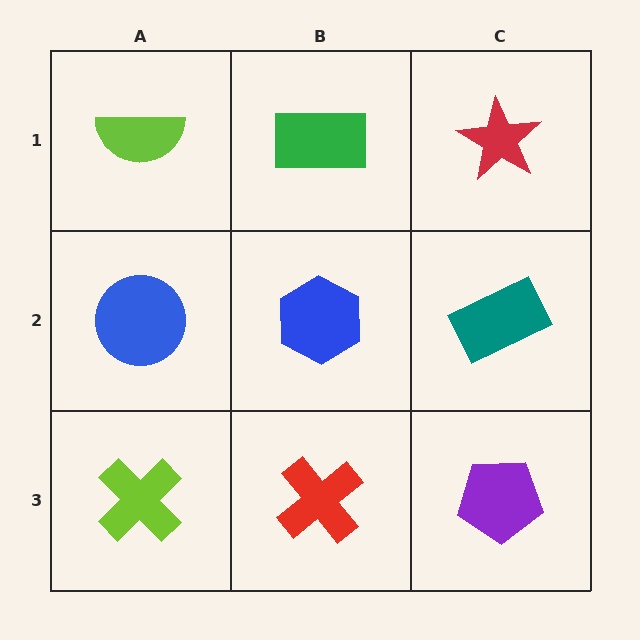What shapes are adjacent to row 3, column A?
A blue circle (row 2, column A), a red cross (row 3, column B).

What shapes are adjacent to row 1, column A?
A blue circle (row 2, column A), a green rectangle (row 1, column B).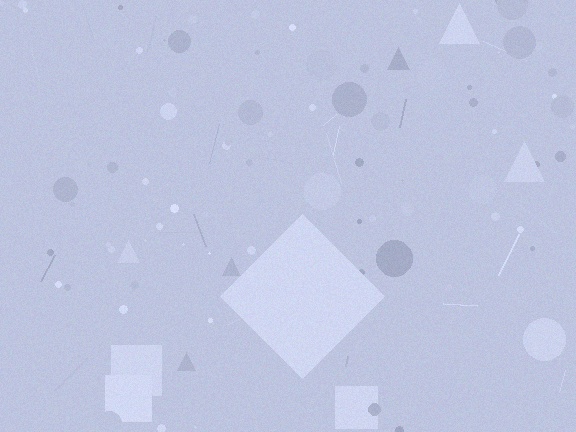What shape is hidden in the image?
A diamond is hidden in the image.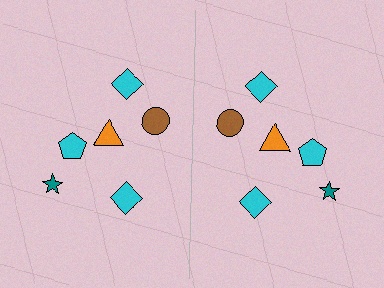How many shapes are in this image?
There are 12 shapes in this image.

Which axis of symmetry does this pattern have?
The pattern has a vertical axis of symmetry running through the center of the image.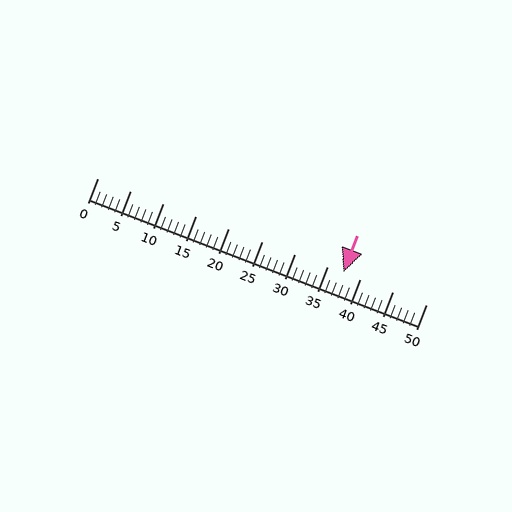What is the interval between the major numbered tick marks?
The major tick marks are spaced 5 units apart.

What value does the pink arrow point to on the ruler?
The pink arrow points to approximately 37.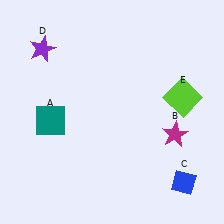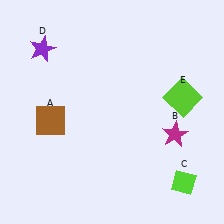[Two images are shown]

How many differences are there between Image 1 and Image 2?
There are 2 differences between the two images.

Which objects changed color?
A changed from teal to brown. C changed from blue to lime.